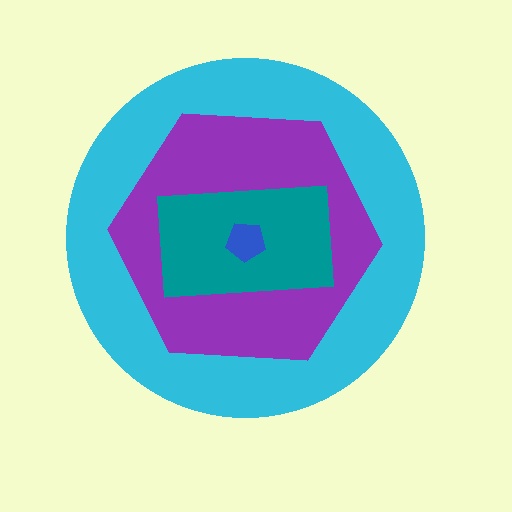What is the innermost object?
The blue pentagon.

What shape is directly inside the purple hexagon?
The teal rectangle.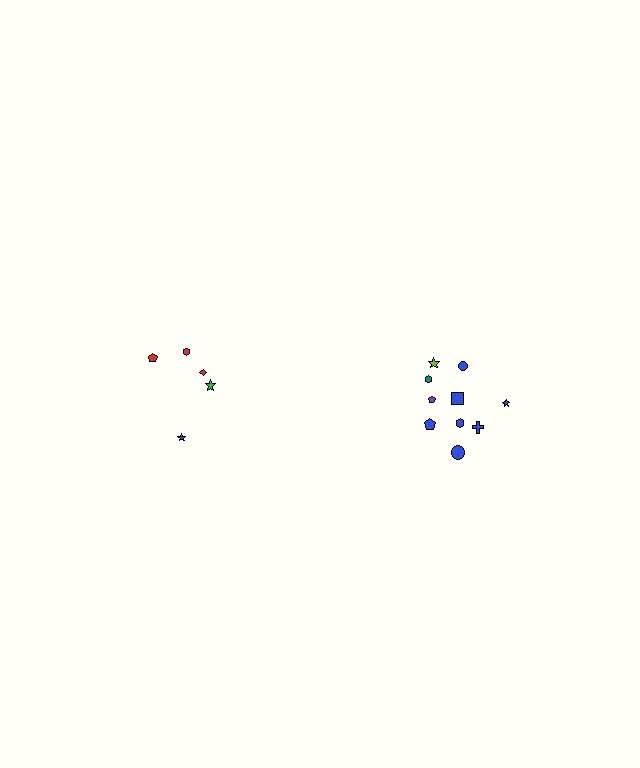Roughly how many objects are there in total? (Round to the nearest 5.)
Roughly 15 objects in total.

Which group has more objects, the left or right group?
The right group.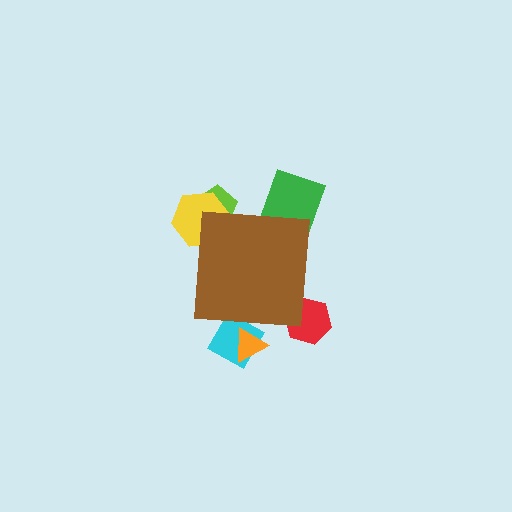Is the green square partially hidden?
Yes, the green square is partially hidden behind the brown square.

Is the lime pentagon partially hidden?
Yes, the lime pentagon is partially hidden behind the brown square.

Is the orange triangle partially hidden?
Yes, the orange triangle is partially hidden behind the brown square.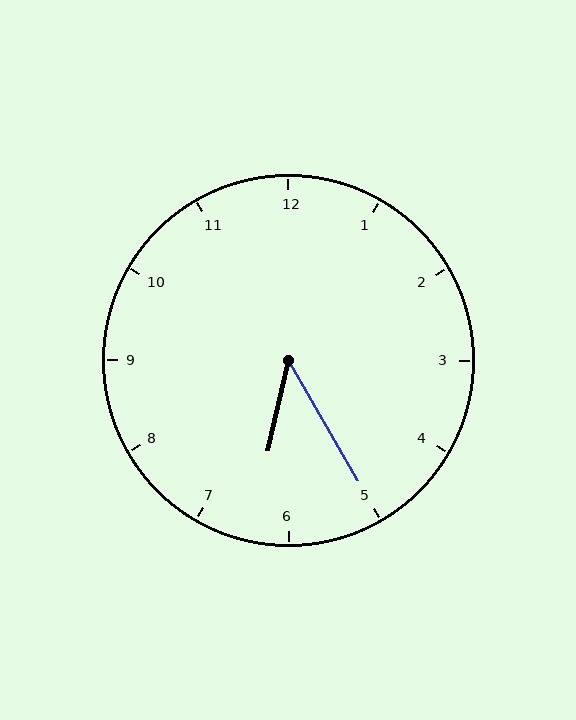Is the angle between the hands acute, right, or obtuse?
It is acute.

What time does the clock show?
6:25.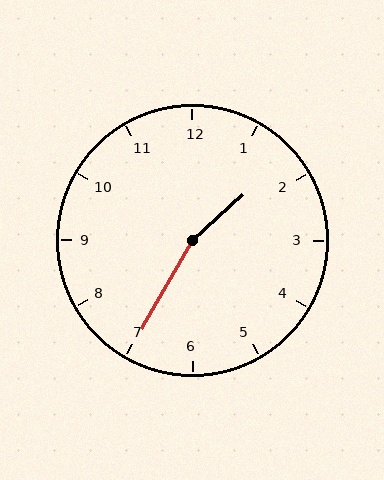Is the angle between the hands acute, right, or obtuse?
It is obtuse.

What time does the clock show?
1:35.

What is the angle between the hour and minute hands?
Approximately 162 degrees.